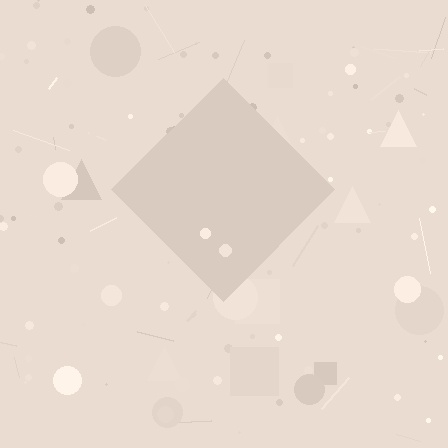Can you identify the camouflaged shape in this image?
The camouflaged shape is a diamond.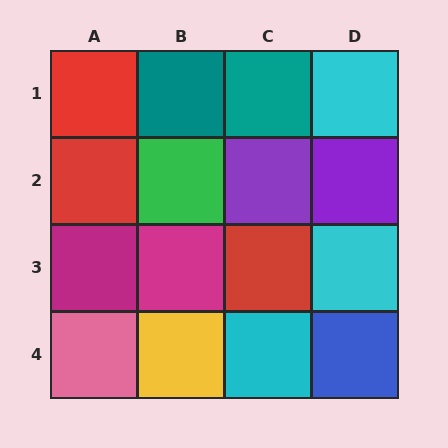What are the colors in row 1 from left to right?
Red, teal, teal, cyan.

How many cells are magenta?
2 cells are magenta.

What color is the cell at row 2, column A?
Red.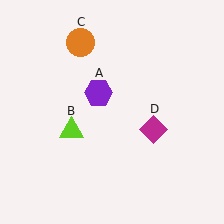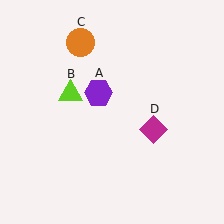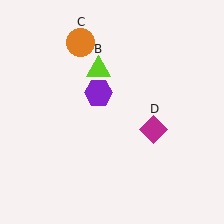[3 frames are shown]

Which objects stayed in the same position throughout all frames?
Purple hexagon (object A) and orange circle (object C) and magenta diamond (object D) remained stationary.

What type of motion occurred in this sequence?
The lime triangle (object B) rotated clockwise around the center of the scene.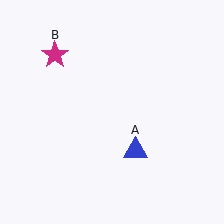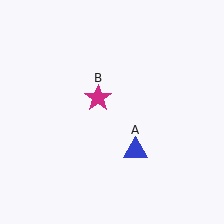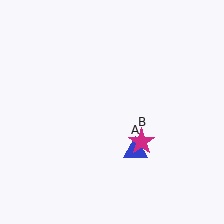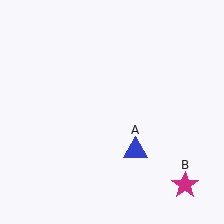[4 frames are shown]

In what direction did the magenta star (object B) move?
The magenta star (object B) moved down and to the right.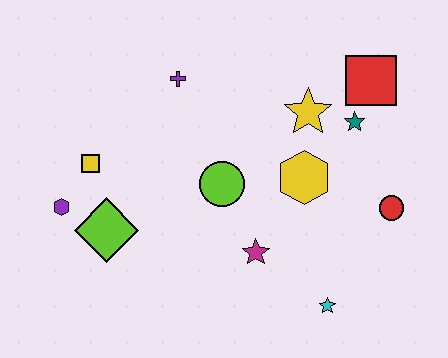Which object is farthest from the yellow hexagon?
The purple hexagon is farthest from the yellow hexagon.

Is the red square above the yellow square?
Yes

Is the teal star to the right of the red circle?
No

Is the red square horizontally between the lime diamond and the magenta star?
No